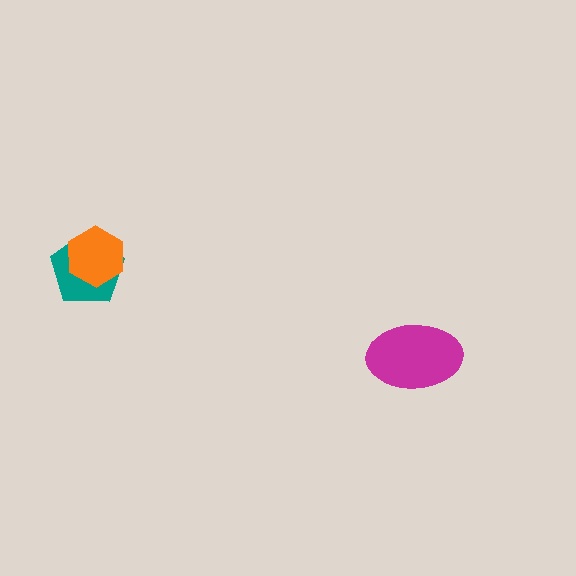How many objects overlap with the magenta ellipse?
0 objects overlap with the magenta ellipse.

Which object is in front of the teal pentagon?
The orange hexagon is in front of the teal pentagon.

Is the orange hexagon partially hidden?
No, no other shape covers it.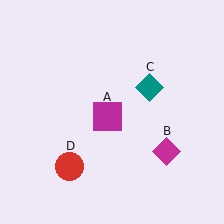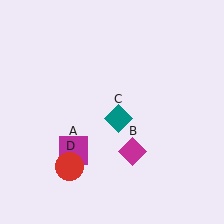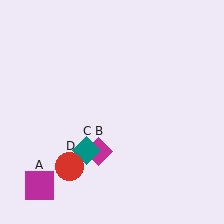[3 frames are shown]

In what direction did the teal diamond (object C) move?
The teal diamond (object C) moved down and to the left.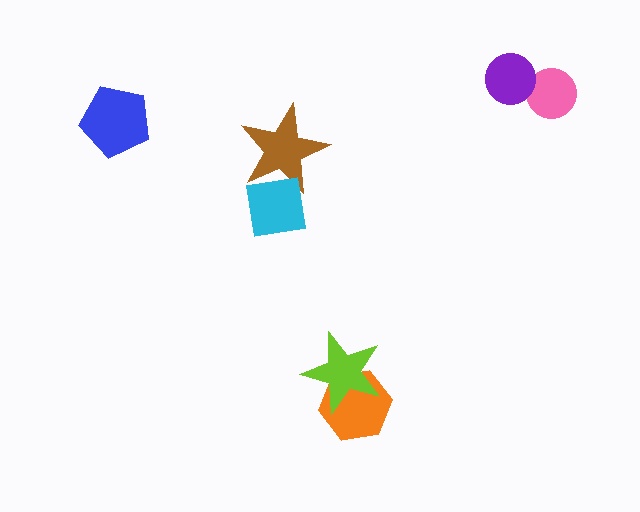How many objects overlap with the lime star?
1 object overlaps with the lime star.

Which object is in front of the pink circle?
The purple circle is in front of the pink circle.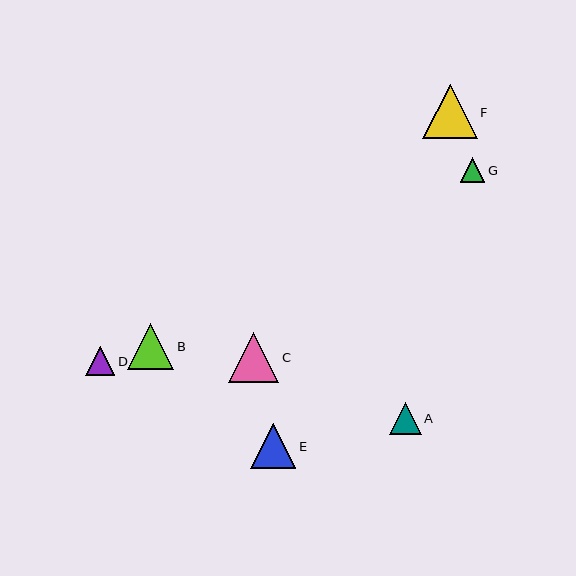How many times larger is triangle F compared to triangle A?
Triangle F is approximately 1.7 times the size of triangle A.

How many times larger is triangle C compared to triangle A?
Triangle C is approximately 1.6 times the size of triangle A.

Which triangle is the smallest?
Triangle G is the smallest with a size of approximately 24 pixels.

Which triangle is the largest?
Triangle F is the largest with a size of approximately 54 pixels.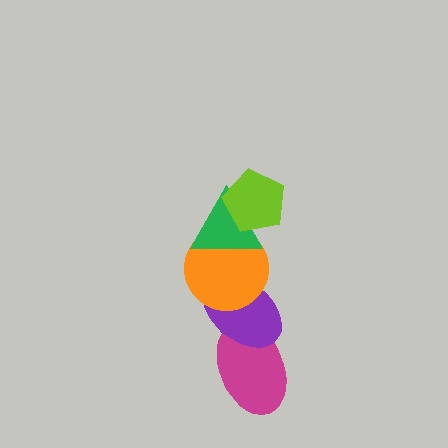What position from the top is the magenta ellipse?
The magenta ellipse is 5th from the top.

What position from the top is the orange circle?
The orange circle is 3rd from the top.